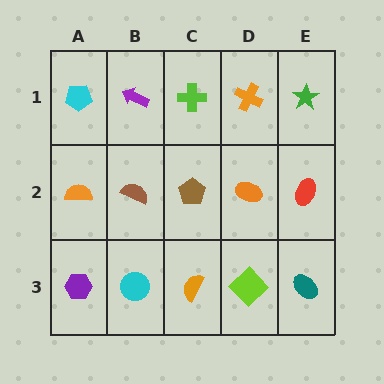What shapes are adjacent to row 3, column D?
An orange ellipse (row 2, column D), an orange semicircle (row 3, column C), a teal ellipse (row 3, column E).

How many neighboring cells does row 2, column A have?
3.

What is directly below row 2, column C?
An orange semicircle.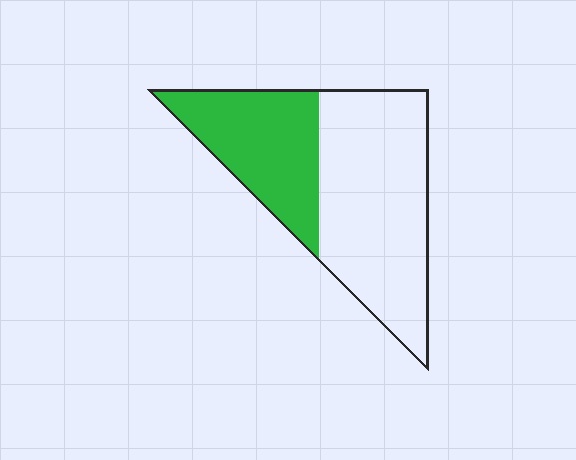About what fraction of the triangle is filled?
About three eighths (3/8).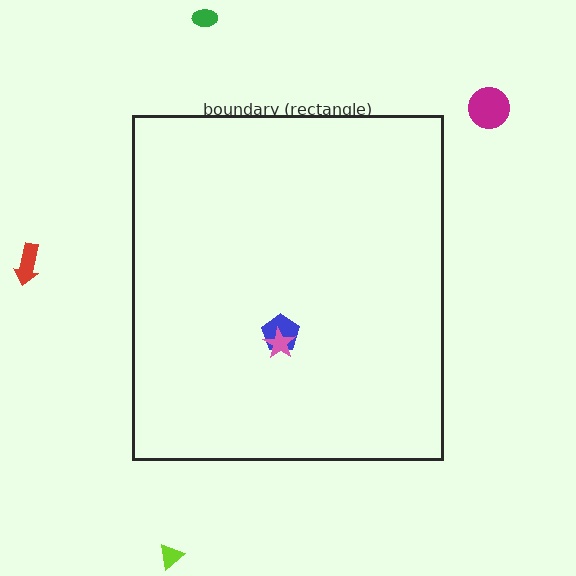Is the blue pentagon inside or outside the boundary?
Inside.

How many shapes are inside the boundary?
2 inside, 4 outside.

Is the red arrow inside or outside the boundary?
Outside.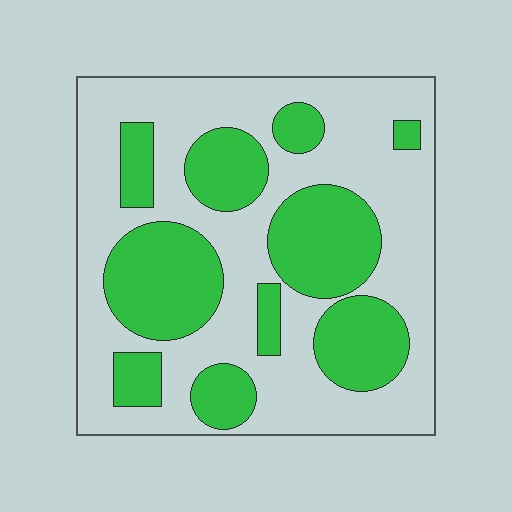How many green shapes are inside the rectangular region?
10.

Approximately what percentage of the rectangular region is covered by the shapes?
Approximately 40%.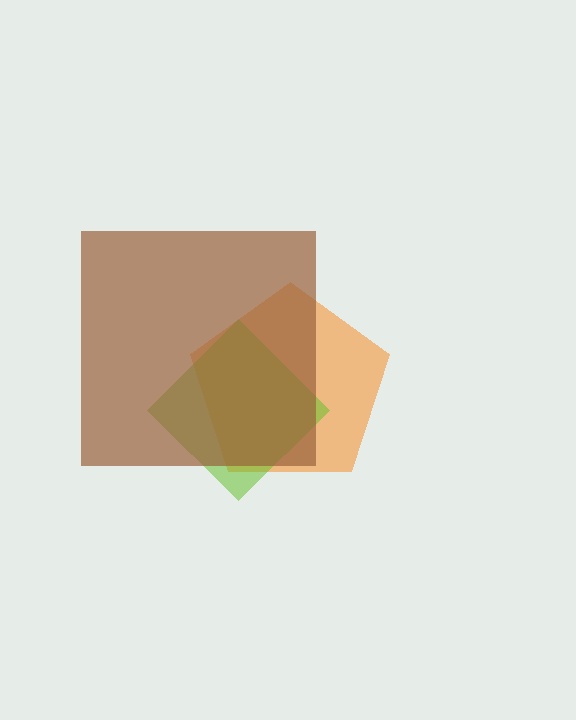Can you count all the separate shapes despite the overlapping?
Yes, there are 3 separate shapes.